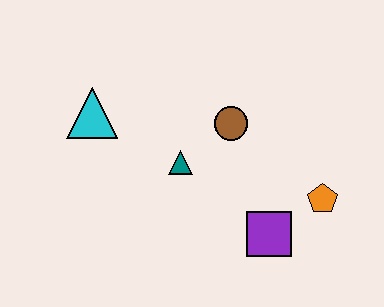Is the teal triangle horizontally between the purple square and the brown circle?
No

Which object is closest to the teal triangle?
The brown circle is closest to the teal triangle.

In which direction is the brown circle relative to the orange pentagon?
The brown circle is to the left of the orange pentagon.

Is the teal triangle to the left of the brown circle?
Yes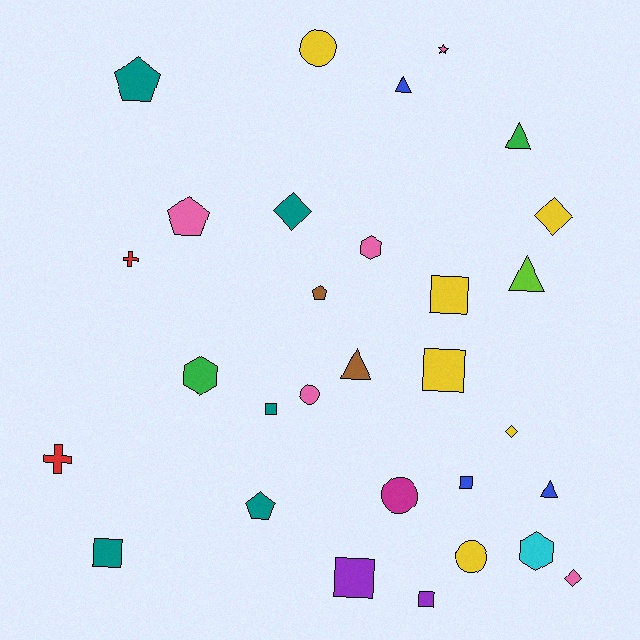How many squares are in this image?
There are 7 squares.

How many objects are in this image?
There are 30 objects.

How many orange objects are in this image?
There are no orange objects.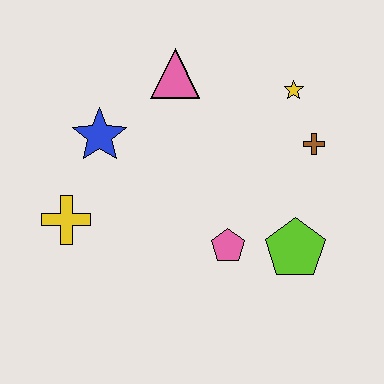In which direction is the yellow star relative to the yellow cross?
The yellow star is to the right of the yellow cross.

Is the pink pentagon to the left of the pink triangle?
No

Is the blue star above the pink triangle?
No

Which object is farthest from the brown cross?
The yellow cross is farthest from the brown cross.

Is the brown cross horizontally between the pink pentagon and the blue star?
No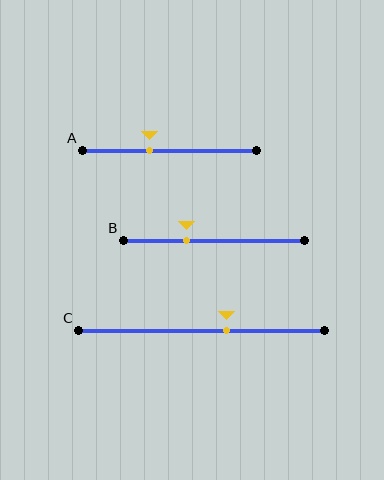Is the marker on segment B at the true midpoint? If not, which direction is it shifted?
No, the marker on segment B is shifted to the left by about 15% of the segment length.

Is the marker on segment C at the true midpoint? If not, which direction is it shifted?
No, the marker on segment C is shifted to the right by about 10% of the segment length.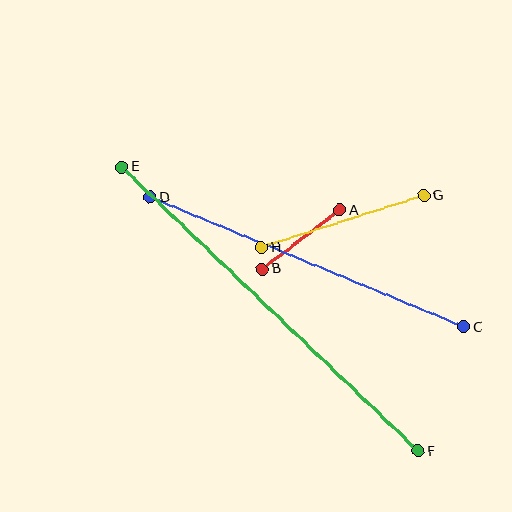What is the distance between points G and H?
The distance is approximately 170 pixels.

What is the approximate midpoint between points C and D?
The midpoint is at approximately (307, 262) pixels.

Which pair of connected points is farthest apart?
Points E and F are farthest apart.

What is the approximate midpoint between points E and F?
The midpoint is at approximately (270, 309) pixels.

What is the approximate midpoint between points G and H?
The midpoint is at approximately (343, 221) pixels.